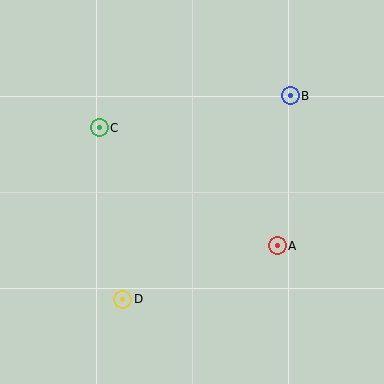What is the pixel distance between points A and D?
The distance between A and D is 164 pixels.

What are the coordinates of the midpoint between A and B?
The midpoint between A and B is at (284, 171).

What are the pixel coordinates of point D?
Point D is at (123, 299).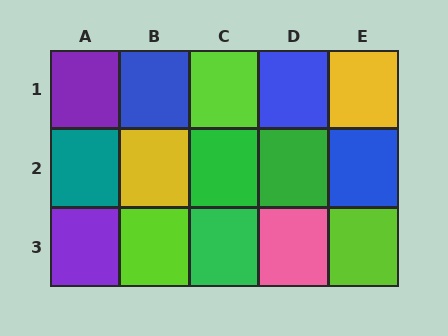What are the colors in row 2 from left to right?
Teal, yellow, green, green, blue.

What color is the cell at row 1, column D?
Blue.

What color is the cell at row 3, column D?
Pink.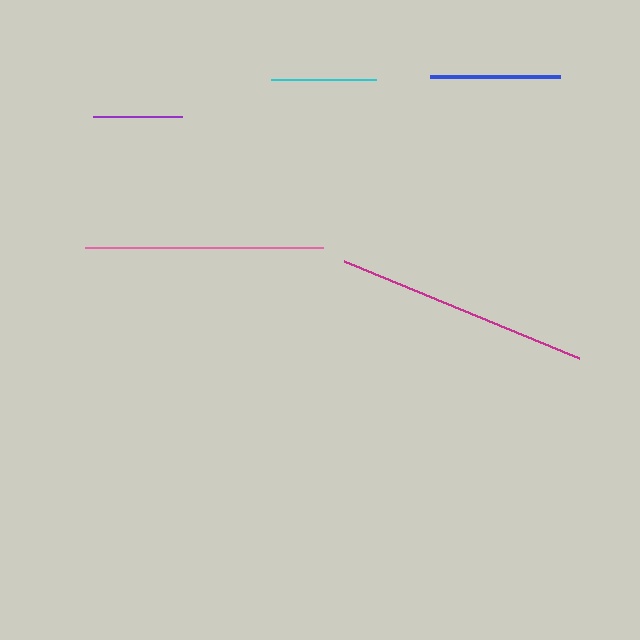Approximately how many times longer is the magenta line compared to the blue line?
The magenta line is approximately 1.9 times the length of the blue line.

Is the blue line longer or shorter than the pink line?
The pink line is longer than the blue line.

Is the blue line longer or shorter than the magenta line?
The magenta line is longer than the blue line.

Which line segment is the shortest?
The purple line is the shortest at approximately 89 pixels.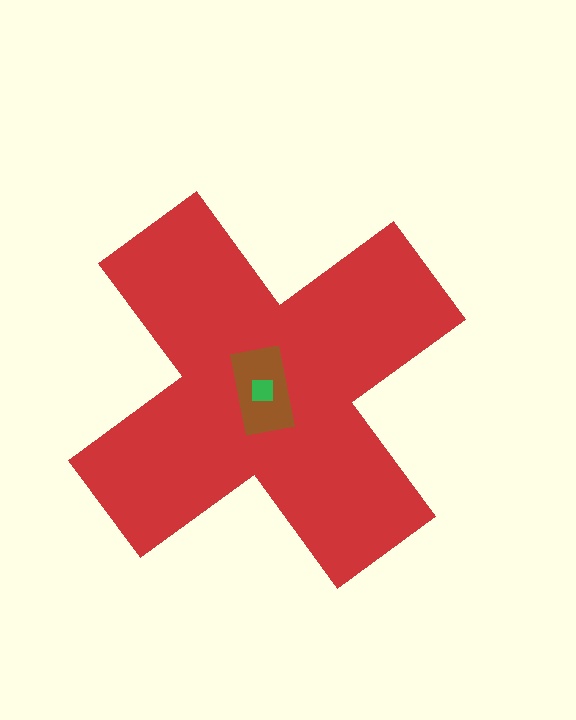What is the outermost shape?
The red cross.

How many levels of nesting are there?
3.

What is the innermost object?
The green square.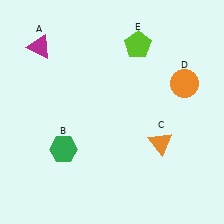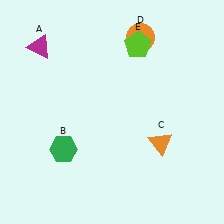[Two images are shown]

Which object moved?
The orange circle (D) moved up.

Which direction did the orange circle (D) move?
The orange circle (D) moved up.